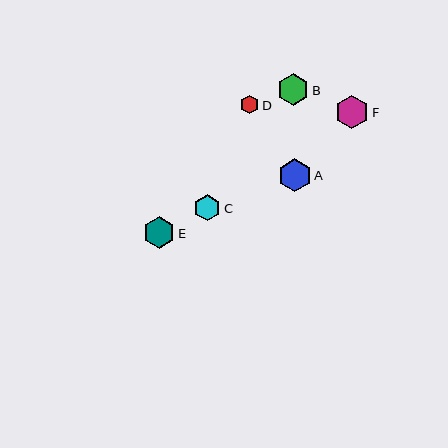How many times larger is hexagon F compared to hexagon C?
Hexagon F is approximately 1.3 times the size of hexagon C.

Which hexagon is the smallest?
Hexagon D is the smallest with a size of approximately 19 pixels.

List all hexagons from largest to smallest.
From largest to smallest: F, A, E, B, C, D.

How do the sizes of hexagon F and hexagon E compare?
Hexagon F and hexagon E are approximately the same size.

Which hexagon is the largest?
Hexagon F is the largest with a size of approximately 33 pixels.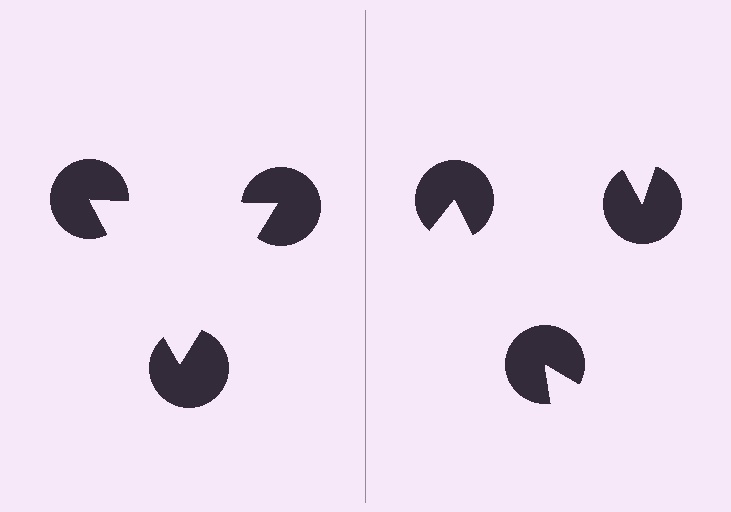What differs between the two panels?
The pac-man discs are positioned identically on both sides; only the wedge orientations differ. On the left they align to a triangle; on the right they are misaligned.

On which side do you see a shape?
An illusory triangle appears on the left side. On the right side the wedge cuts are rotated, so no coherent shape forms.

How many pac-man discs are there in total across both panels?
6 — 3 on each side.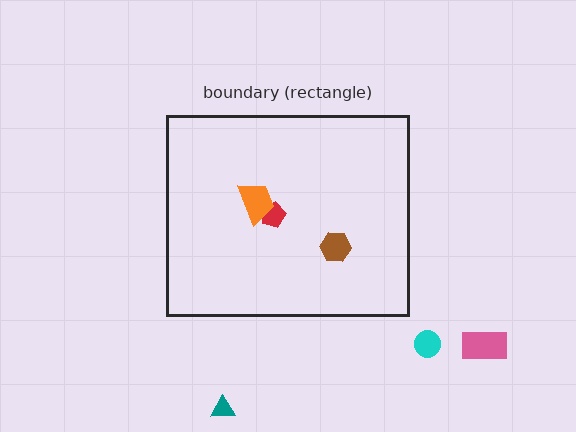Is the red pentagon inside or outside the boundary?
Inside.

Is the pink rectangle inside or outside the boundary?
Outside.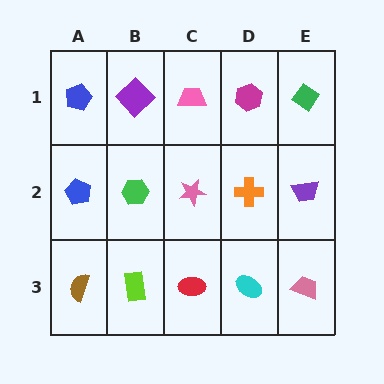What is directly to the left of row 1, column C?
A purple diamond.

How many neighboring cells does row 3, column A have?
2.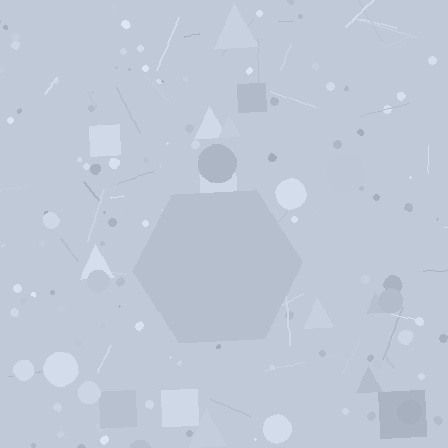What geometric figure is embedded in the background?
A hexagon is embedded in the background.